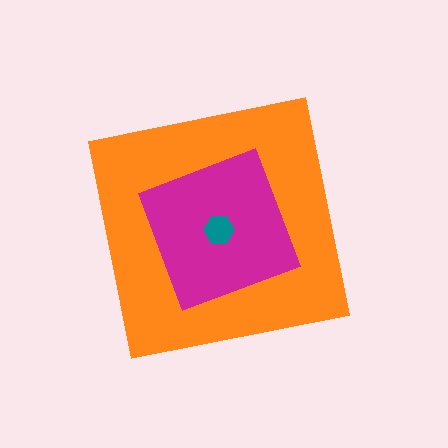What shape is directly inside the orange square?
The magenta square.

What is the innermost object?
The teal hexagon.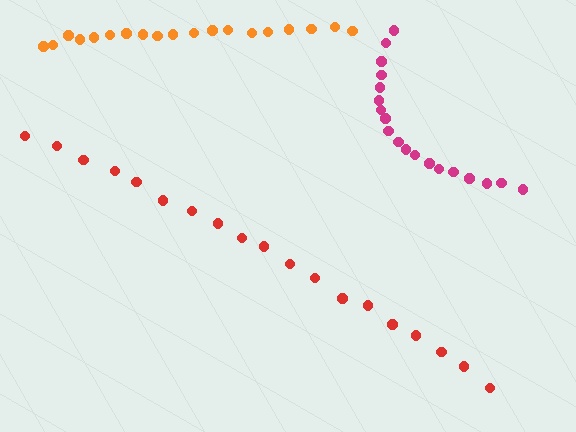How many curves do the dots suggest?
There are 3 distinct paths.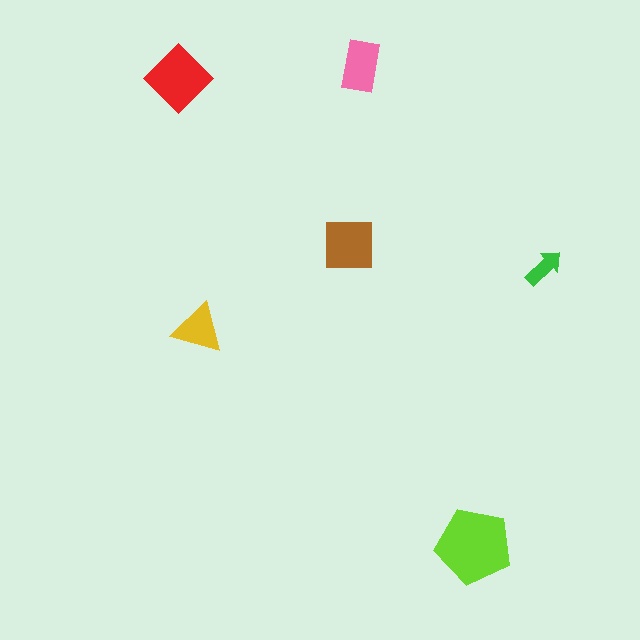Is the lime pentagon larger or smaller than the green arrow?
Larger.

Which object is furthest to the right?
The green arrow is rightmost.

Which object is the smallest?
The green arrow.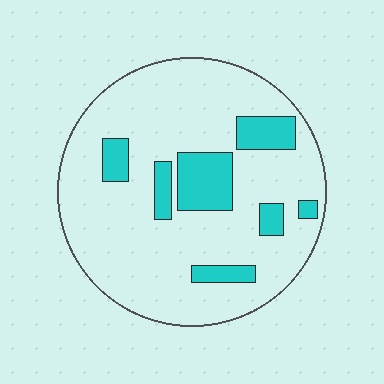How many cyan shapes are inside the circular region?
7.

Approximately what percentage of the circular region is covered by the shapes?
Approximately 15%.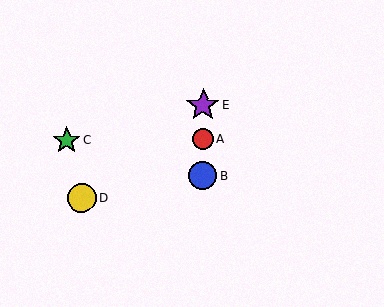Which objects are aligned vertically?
Objects A, B, E are aligned vertically.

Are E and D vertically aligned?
No, E is at x≈203 and D is at x≈81.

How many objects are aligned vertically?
3 objects (A, B, E) are aligned vertically.